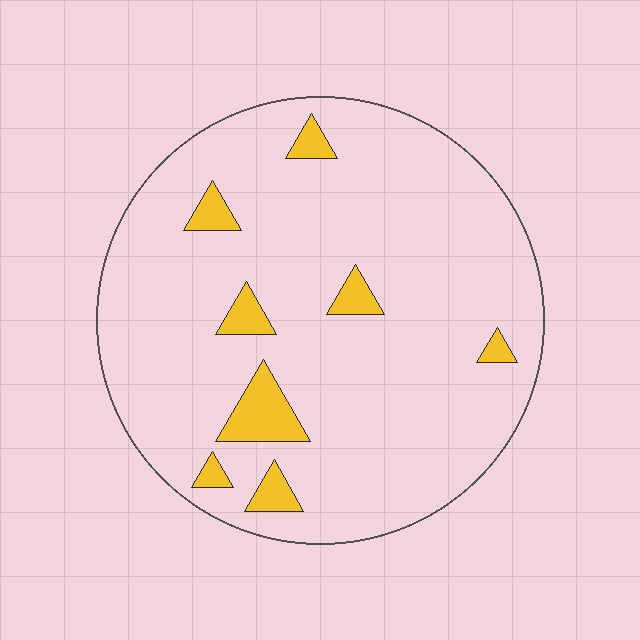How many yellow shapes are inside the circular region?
8.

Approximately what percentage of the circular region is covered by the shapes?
Approximately 10%.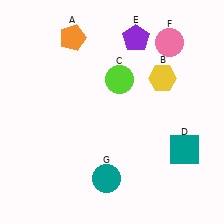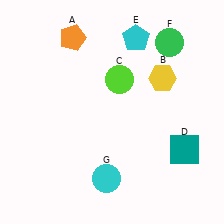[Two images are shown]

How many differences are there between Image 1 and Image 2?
There are 3 differences between the two images.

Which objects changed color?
E changed from purple to cyan. F changed from pink to green. G changed from teal to cyan.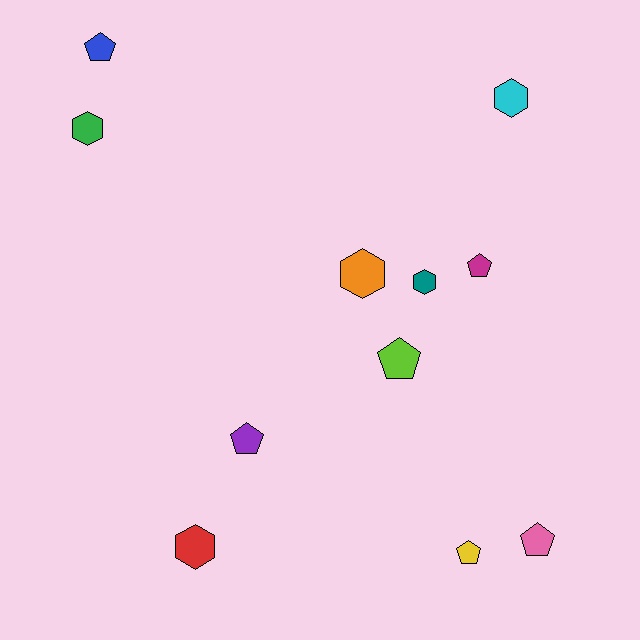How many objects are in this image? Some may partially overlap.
There are 11 objects.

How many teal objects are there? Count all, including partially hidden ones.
There is 1 teal object.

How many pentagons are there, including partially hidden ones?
There are 6 pentagons.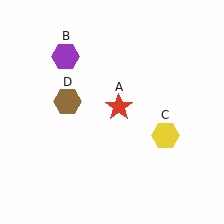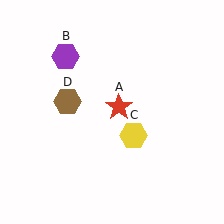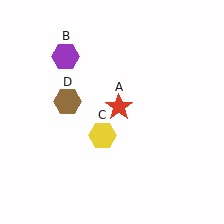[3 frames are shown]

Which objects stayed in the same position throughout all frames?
Red star (object A) and purple hexagon (object B) and brown hexagon (object D) remained stationary.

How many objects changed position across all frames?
1 object changed position: yellow hexagon (object C).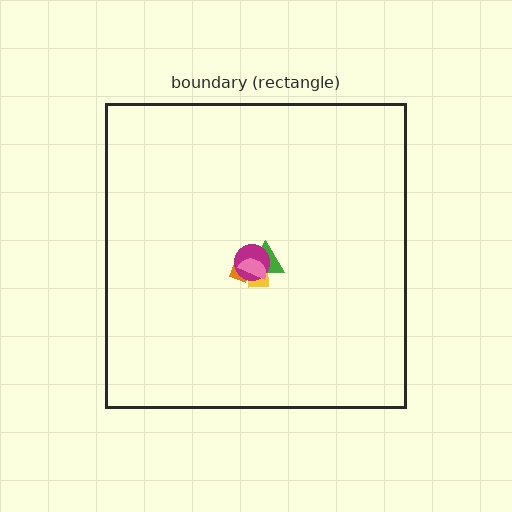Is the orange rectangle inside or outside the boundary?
Inside.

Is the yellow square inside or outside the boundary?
Inside.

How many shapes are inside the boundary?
5 inside, 0 outside.